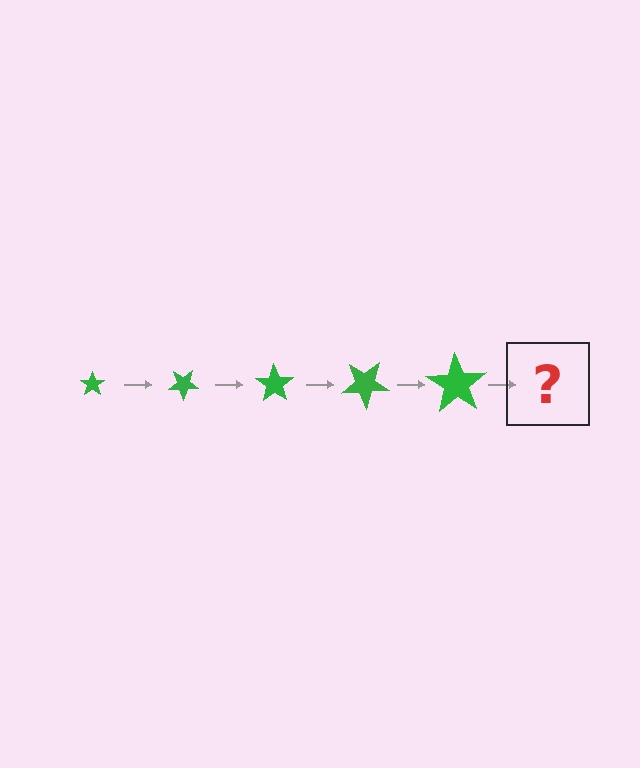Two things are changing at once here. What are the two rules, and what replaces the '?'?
The two rules are that the star grows larger each step and it rotates 35 degrees each step. The '?' should be a star, larger than the previous one and rotated 175 degrees from the start.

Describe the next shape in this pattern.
It should be a star, larger than the previous one and rotated 175 degrees from the start.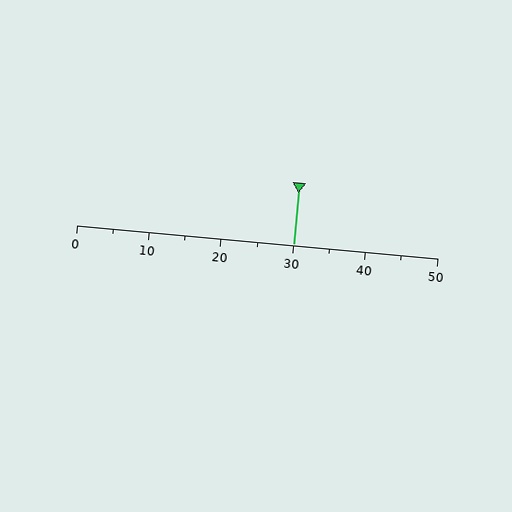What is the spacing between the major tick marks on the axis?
The major ticks are spaced 10 apart.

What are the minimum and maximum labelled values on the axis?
The axis runs from 0 to 50.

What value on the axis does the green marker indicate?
The marker indicates approximately 30.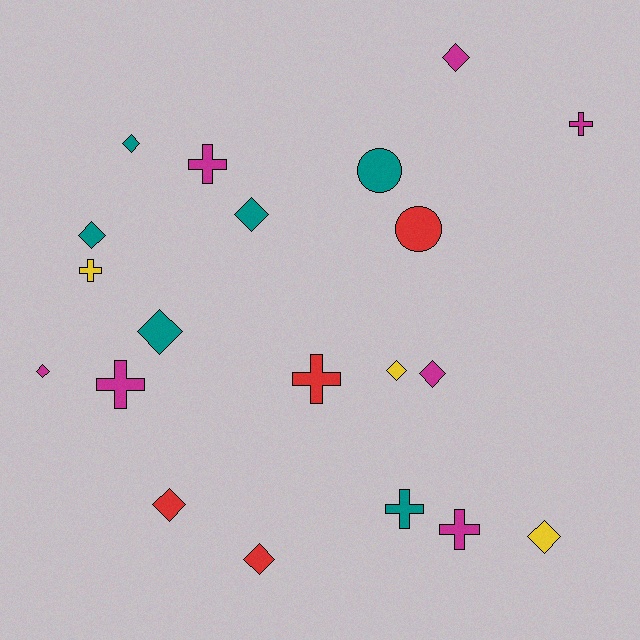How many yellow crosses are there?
There is 1 yellow cross.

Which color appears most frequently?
Magenta, with 7 objects.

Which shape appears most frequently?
Diamond, with 11 objects.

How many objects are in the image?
There are 20 objects.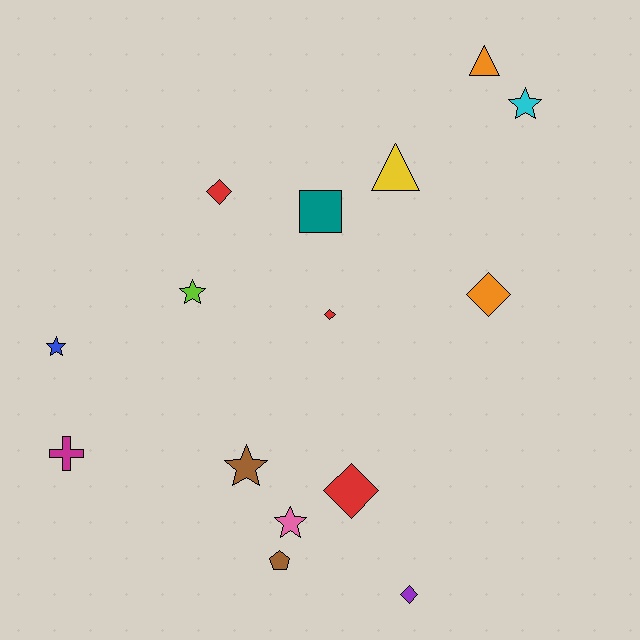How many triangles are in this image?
There are 2 triangles.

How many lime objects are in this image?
There is 1 lime object.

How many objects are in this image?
There are 15 objects.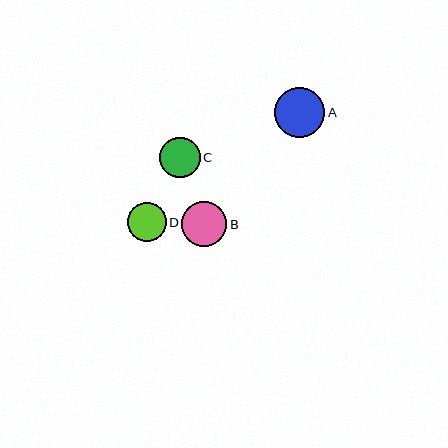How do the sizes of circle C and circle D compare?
Circle C and circle D are approximately the same size.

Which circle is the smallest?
Circle D is the smallest with a size of approximately 38 pixels.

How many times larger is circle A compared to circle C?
Circle A is approximately 1.2 times the size of circle C.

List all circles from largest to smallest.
From largest to smallest: A, B, C, D.